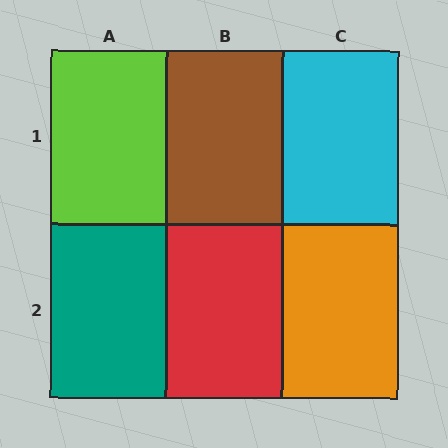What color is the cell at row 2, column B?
Red.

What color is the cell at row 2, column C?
Orange.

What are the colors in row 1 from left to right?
Lime, brown, cyan.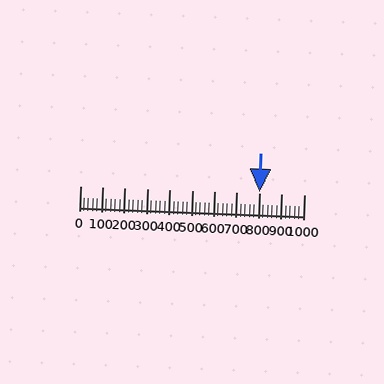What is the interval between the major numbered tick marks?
The major tick marks are spaced 100 units apart.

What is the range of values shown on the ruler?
The ruler shows values from 0 to 1000.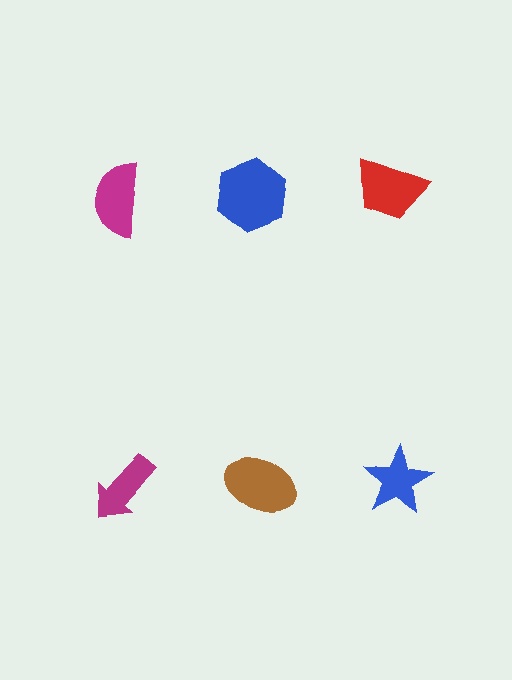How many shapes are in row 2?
3 shapes.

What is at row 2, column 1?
A magenta arrow.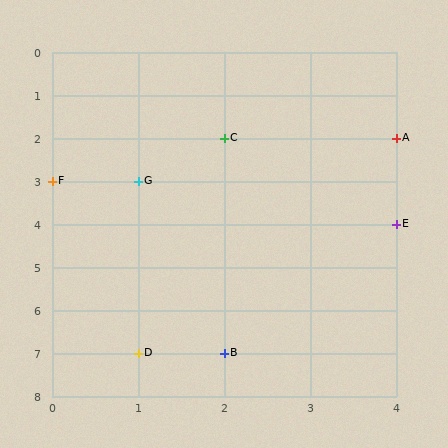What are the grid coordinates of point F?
Point F is at grid coordinates (0, 3).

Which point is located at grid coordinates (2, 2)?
Point C is at (2, 2).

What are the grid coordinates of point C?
Point C is at grid coordinates (2, 2).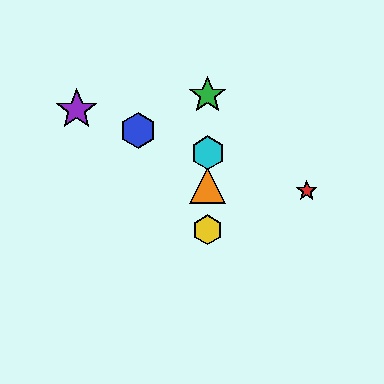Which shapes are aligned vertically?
The green star, the yellow hexagon, the orange triangle, the cyan hexagon are aligned vertically.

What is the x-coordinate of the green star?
The green star is at x≈208.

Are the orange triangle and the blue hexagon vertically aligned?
No, the orange triangle is at x≈208 and the blue hexagon is at x≈138.